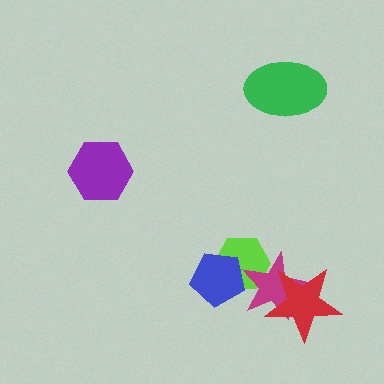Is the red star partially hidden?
No, no other shape covers it.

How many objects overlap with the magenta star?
3 objects overlap with the magenta star.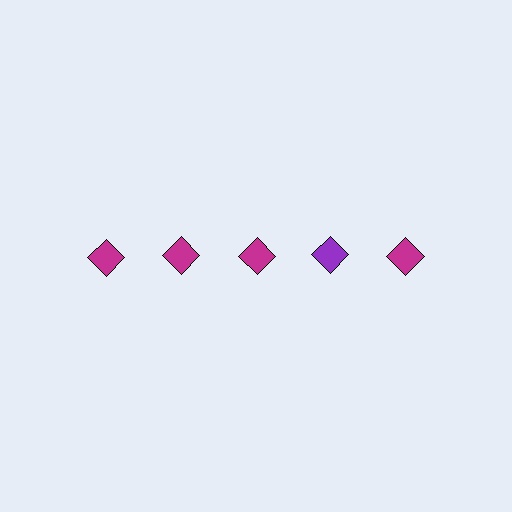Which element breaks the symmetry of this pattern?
The purple diamond in the top row, second from right column breaks the symmetry. All other shapes are magenta diamonds.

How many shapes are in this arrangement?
There are 5 shapes arranged in a grid pattern.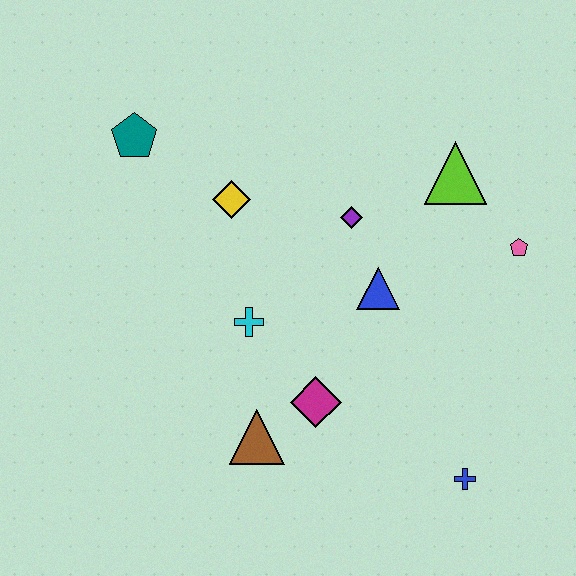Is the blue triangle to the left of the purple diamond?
No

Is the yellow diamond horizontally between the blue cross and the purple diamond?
No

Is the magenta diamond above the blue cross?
Yes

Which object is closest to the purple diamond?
The blue triangle is closest to the purple diamond.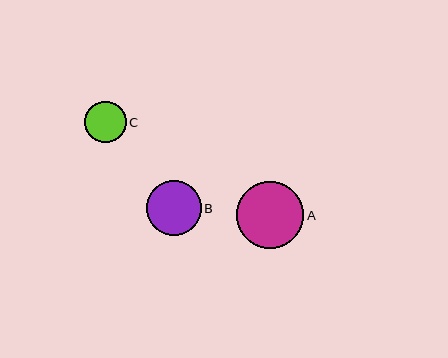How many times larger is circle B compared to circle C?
Circle B is approximately 1.3 times the size of circle C.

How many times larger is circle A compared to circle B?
Circle A is approximately 1.2 times the size of circle B.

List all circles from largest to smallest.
From largest to smallest: A, B, C.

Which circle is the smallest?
Circle C is the smallest with a size of approximately 42 pixels.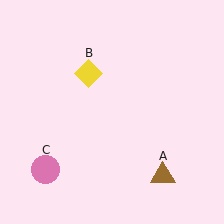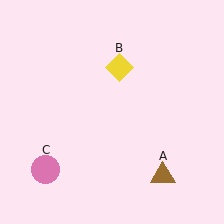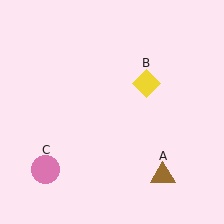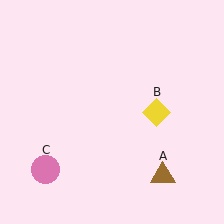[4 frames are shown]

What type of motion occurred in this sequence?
The yellow diamond (object B) rotated clockwise around the center of the scene.